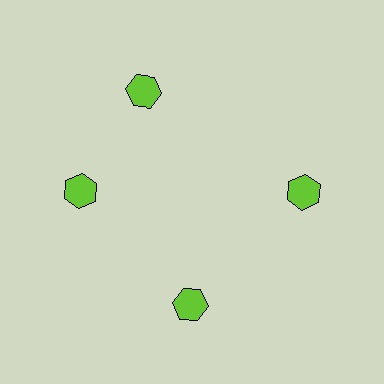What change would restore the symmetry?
The symmetry would be restored by rotating it back into even spacing with its neighbors so that all 4 hexagons sit at equal angles and equal distance from the center.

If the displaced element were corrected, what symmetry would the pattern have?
It would have 4-fold rotational symmetry — the pattern would map onto itself every 90 degrees.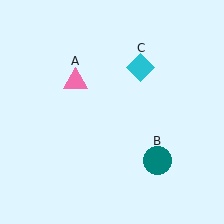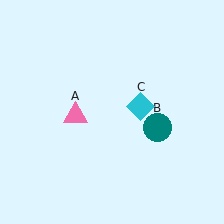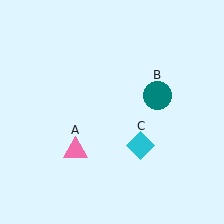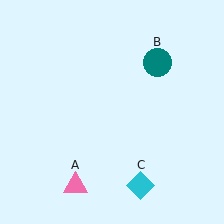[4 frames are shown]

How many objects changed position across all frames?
3 objects changed position: pink triangle (object A), teal circle (object B), cyan diamond (object C).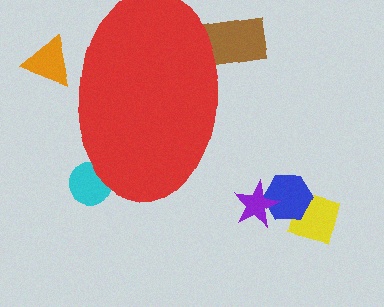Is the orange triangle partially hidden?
Yes, the orange triangle is partially hidden behind the red ellipse.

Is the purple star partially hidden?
No, the purple star is fully visible.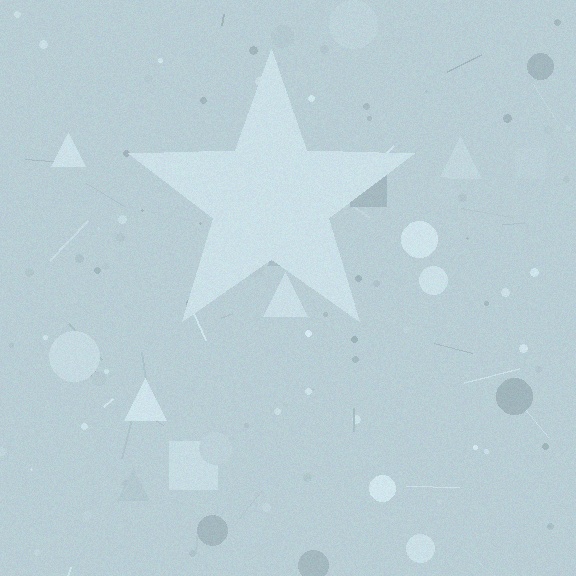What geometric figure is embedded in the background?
A star is embedded in the background.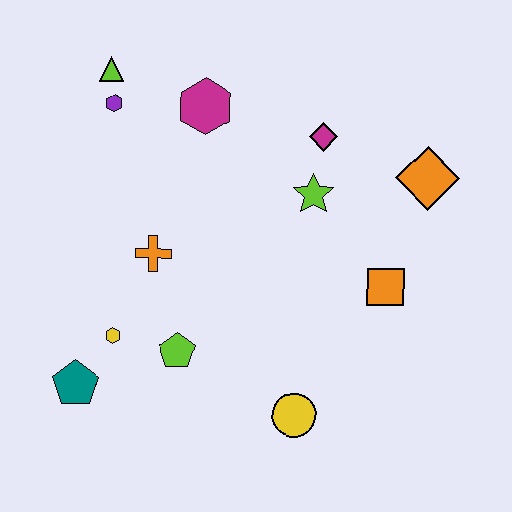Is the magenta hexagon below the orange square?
No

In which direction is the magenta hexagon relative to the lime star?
The magenta hexagon is to the left of the lime star.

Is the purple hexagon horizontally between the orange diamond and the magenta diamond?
No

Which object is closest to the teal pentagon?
The yellow hexagon is closest to the teal pentagon.